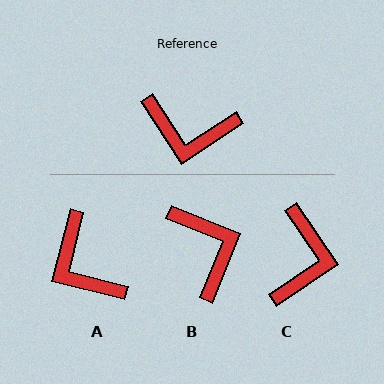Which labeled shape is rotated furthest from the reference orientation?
B, about 125 degrees away.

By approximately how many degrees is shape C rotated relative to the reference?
Approximately 91 degrees counter-clockwise.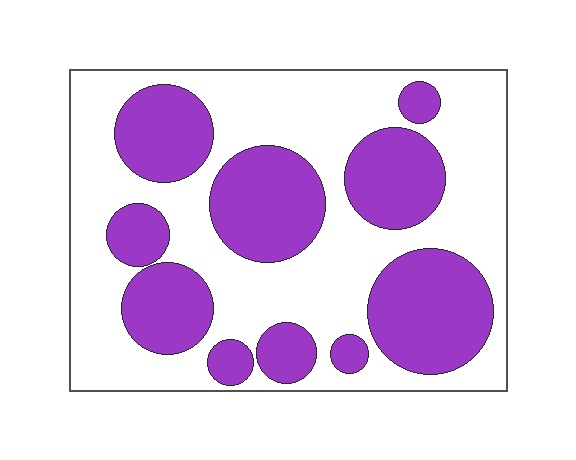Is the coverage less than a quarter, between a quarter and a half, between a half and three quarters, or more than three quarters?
Between a quarter and a half.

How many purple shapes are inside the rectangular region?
10.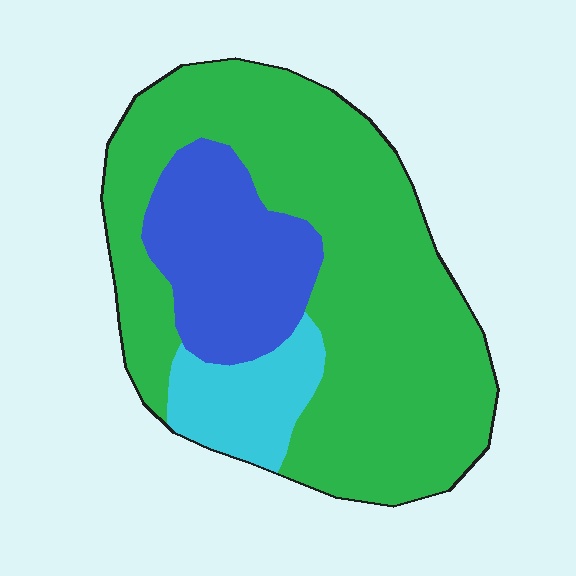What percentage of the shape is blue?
Blue covers about 20% of the shape.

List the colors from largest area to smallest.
From largest to smallest: green, blue, cyan.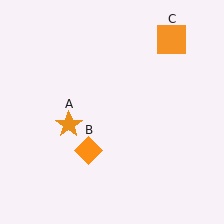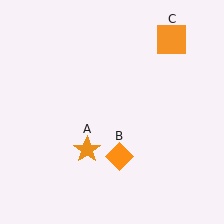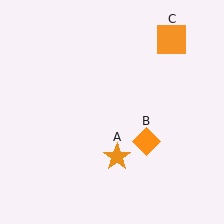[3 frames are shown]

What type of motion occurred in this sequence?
The orange star (object A), orange diamond (object B) rotated counterclockwise around the center of the scene.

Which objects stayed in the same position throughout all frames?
Orange square (object C) remained stationary.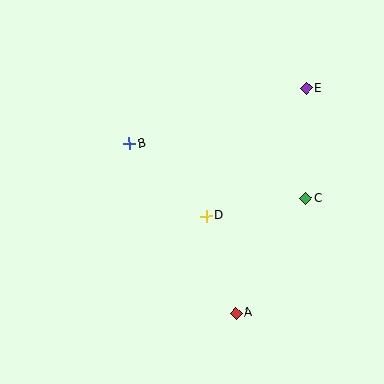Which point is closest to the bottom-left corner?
Point A is closest to the bottom-left corner.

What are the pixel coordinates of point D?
Point D is at (206, 216).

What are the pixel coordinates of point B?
Point B is at (129, 143).